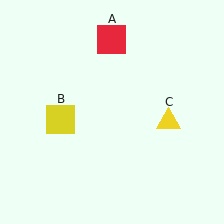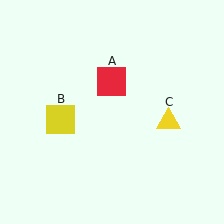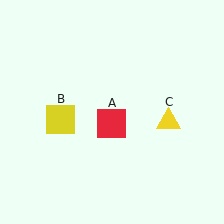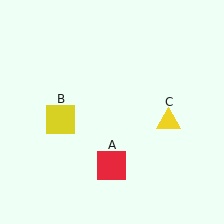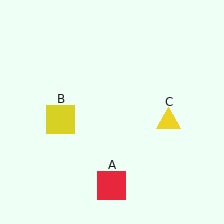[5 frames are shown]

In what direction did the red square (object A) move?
The red square (object A) moved down.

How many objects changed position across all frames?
1 object changed position: red square (object A).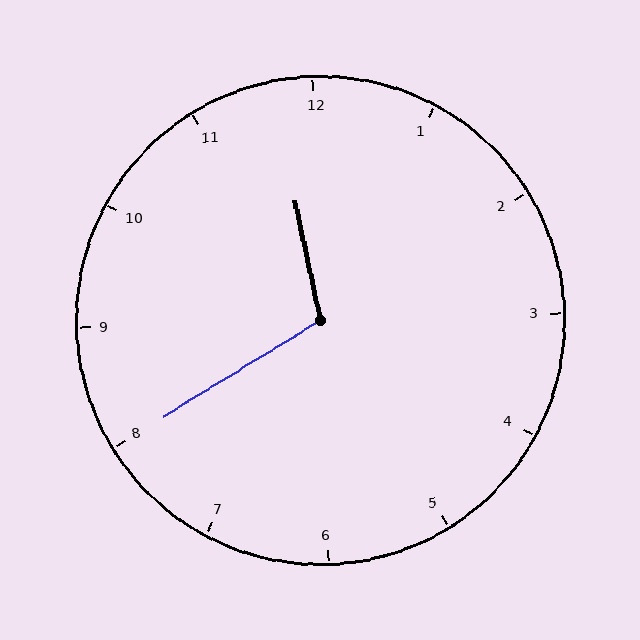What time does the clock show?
11:40.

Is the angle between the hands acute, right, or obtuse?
It is obtuse.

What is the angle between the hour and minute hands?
Approximately 110 degrees.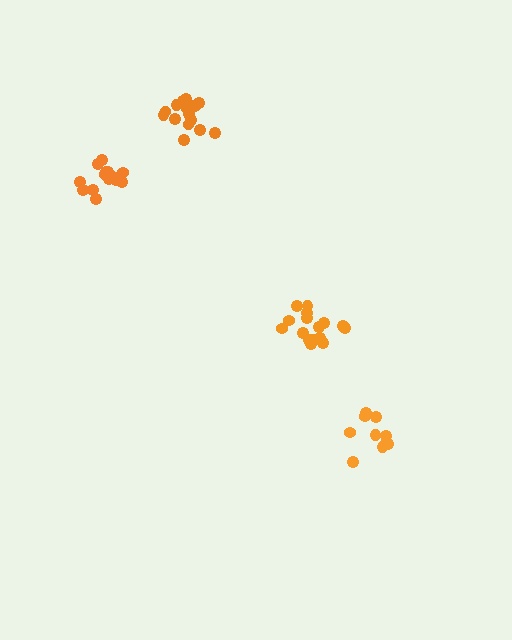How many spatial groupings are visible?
There are 4 spatial groupings.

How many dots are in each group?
Group 1: 10 dots, Group 2: 16 dots, Group 3: 16 dots, Group 4: 14 dots (56 total).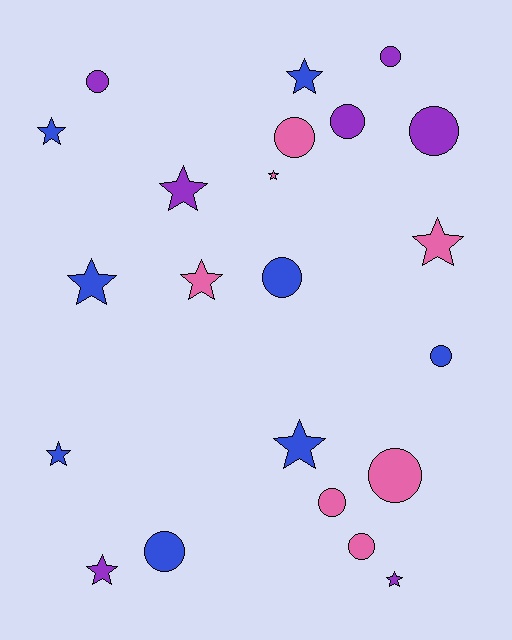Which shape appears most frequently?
Circle, with 11 objects.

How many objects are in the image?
There are 22 objects.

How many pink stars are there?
There are 3 pink stars.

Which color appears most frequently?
Blue, with 8 objects.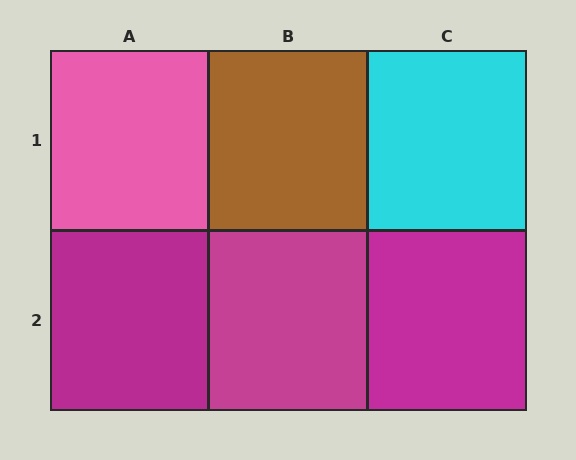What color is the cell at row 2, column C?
Magenta.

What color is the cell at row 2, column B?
Magenta.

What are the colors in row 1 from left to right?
Pink, brown, cyan.